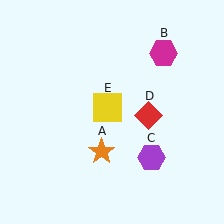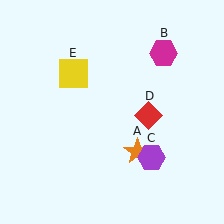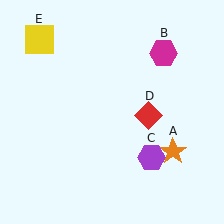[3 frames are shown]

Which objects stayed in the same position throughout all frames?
Magenta hexagon (object B) and purple hexagon (object C) and red diamond (object D) remained stationary.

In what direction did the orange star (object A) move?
The orange star (object A) moved right.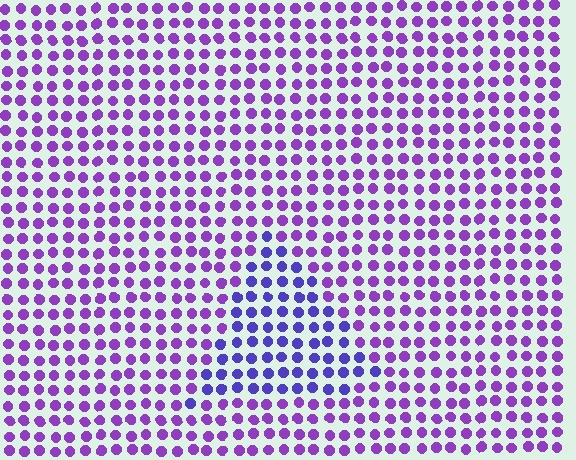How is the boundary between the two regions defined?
The boundary is defined purely by a slight shift in hue (about 31 degrees). Spacing, size, and orientation are identical on both sides.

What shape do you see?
I see a triangle.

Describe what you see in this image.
The image is filled with small purple elements in a uniform arrangement. A triangle-shaped region is visible where the elements are tinted to a slightly different hue, forming a subtle color boundary.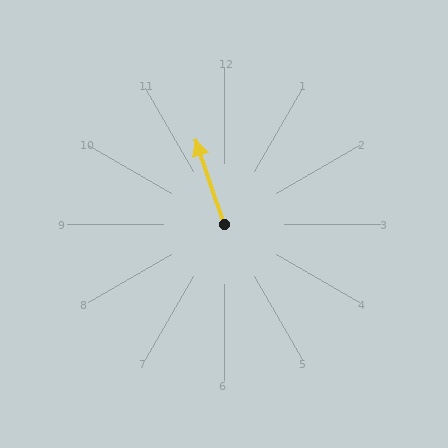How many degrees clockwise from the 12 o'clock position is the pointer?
Approximately 341 degrees.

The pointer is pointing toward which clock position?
Roughly 11 o'clock.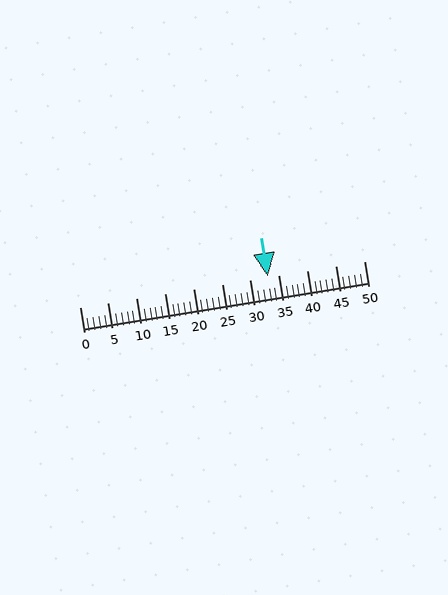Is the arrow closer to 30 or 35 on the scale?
The arrow is closer to 35.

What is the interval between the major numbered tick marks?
The major tick marks are spaced 5 units apart.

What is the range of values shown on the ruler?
The ruler shows values from 0 to 50.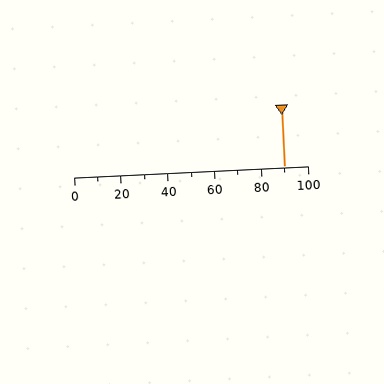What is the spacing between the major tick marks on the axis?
The major ticks are spaced 20 apart.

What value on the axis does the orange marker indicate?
The marker indicates approximately 90.